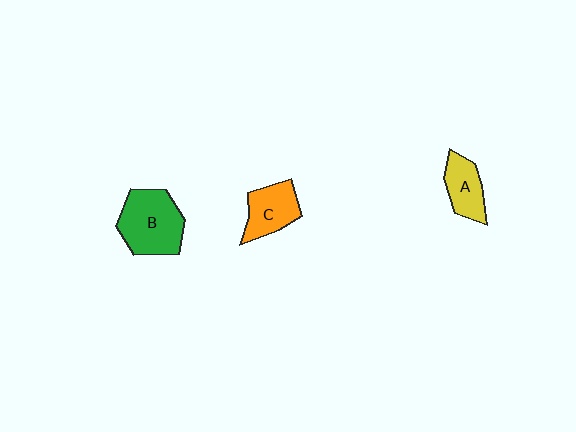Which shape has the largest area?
Shape B (green).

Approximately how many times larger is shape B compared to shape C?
Approximately 1.5 times.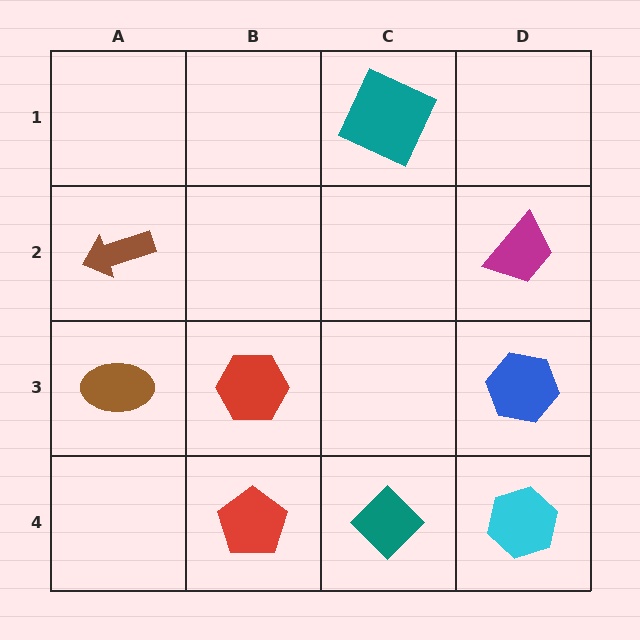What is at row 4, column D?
A cyan hexagon.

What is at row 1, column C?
A teal square.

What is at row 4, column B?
A red pentagon.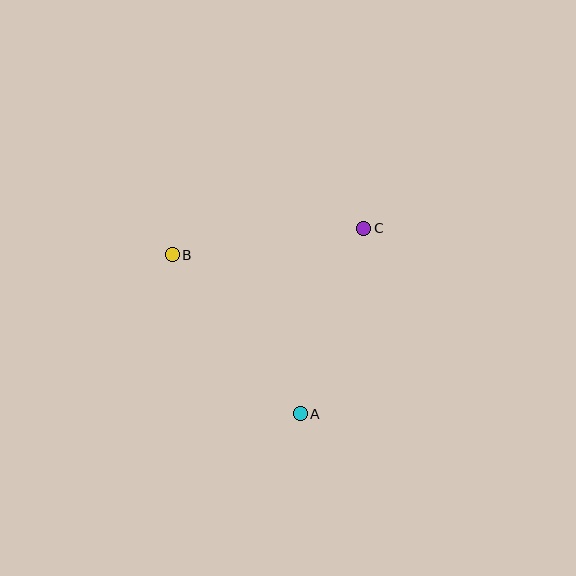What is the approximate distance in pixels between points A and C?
The distance between A and C is approximately 196 pixels.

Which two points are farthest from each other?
Points A and B are farthest from each other.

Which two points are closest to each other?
Points B and C are closest to each other.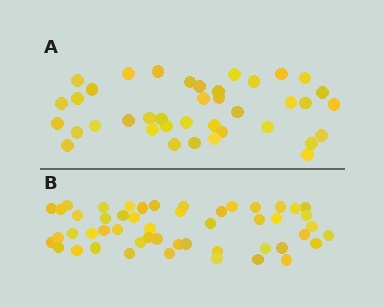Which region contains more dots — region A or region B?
Region B (the bottom region) has more dots.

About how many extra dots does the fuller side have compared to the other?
Region B has roughly 12 or so more dots than region A.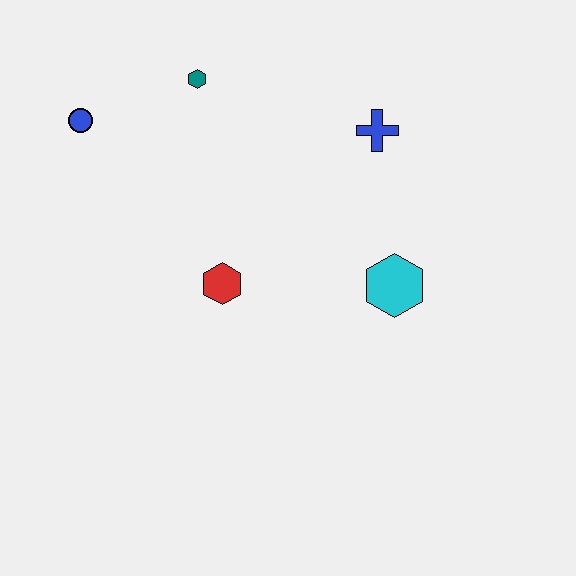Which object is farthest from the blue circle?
The cyan hexagon is farthest from the blue circle.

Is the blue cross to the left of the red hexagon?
No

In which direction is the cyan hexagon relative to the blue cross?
The cyan hexagon is below the blue cross.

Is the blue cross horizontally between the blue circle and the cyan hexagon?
Yes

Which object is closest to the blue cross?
The cyan hexagon is closest to the blue cross.